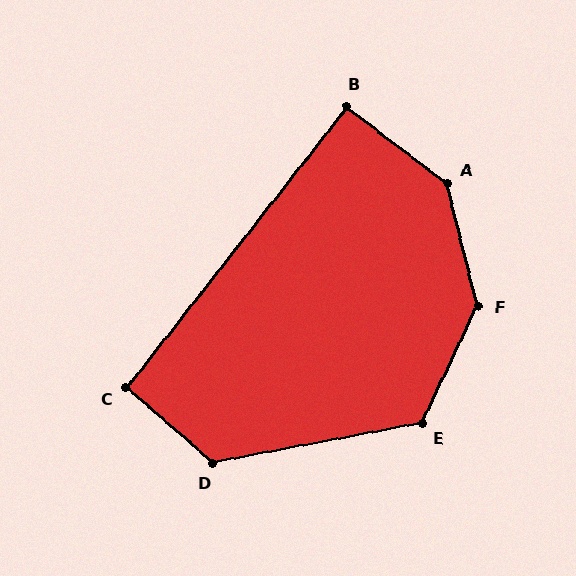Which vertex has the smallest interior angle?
B, at approximately 91 degrees.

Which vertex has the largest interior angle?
A, at approximately 141 degrees.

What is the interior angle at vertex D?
Approximately 128 degrees (obtuse).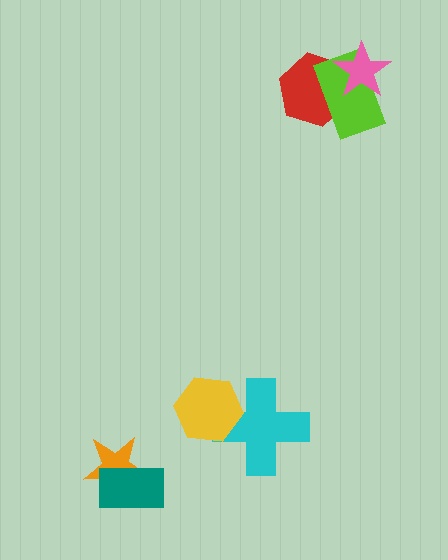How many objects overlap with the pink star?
2 objects overlap with the pink star.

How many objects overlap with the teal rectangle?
1 object overlaps with the teal rectangle.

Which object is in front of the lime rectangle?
The pink star is in front of the lime rectangle.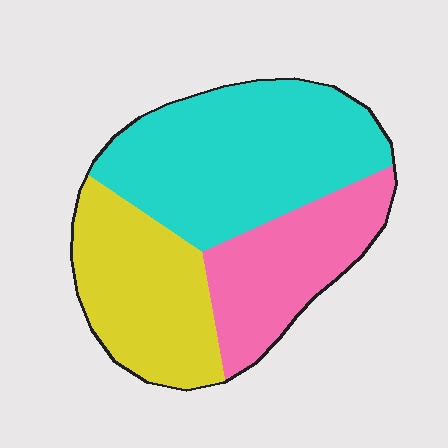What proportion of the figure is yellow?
Yellow takes up between a quarter and a half of the figure.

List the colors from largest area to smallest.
From largest to smallest: cyan, yellow, pink.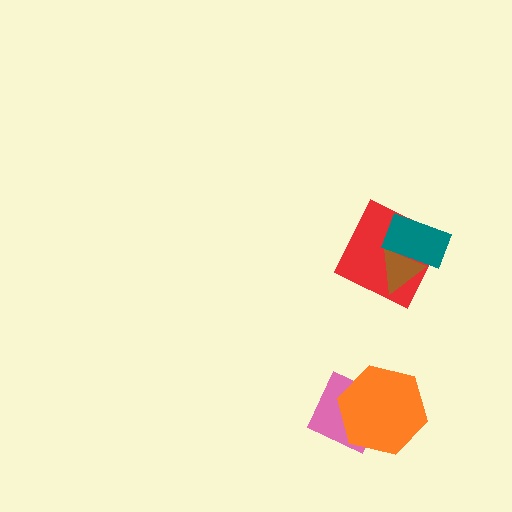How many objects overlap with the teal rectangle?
2 objects overlap with the teal rectangle.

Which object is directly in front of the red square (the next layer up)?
The brown triangle is directly in front of the red square.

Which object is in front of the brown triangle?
The teal rectangle is in front of the brown triangle.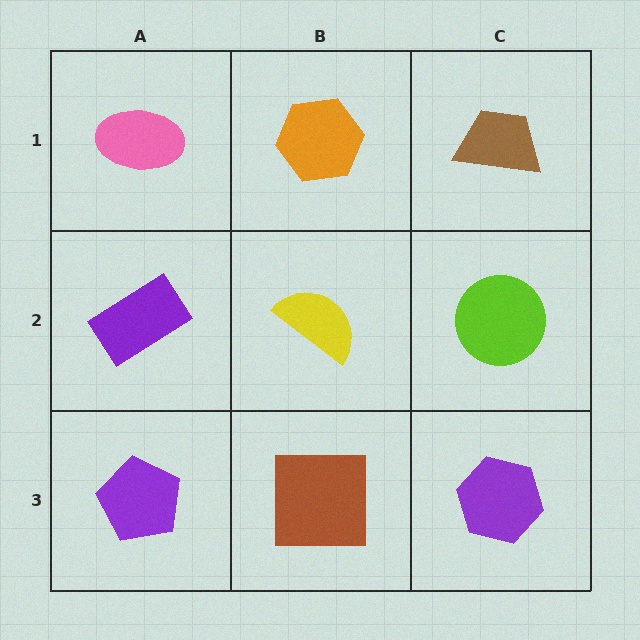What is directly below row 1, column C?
A lime circle.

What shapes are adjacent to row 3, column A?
A purple rectangle (row 2, column A), a brown square (row 3, column B).